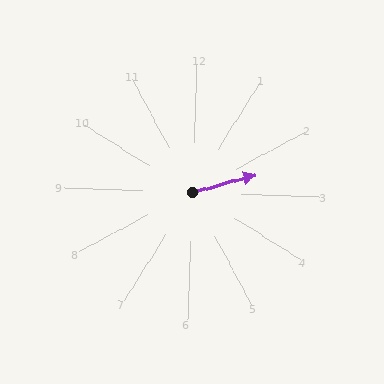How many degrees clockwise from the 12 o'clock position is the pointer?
Approximately 73 degrees.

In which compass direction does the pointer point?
East.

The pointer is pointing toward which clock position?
Roughly 2 o'clock.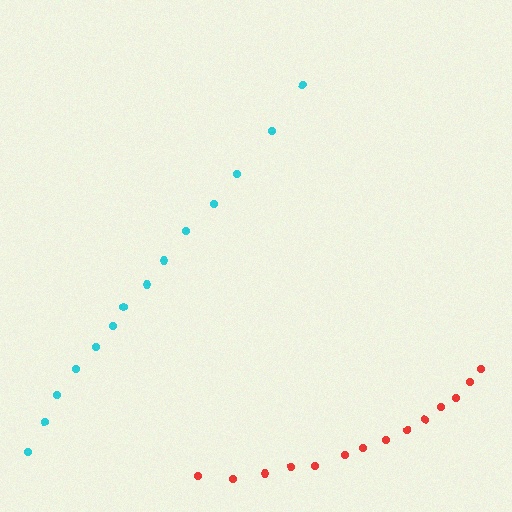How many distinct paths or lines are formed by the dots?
There are 2 distinct paths.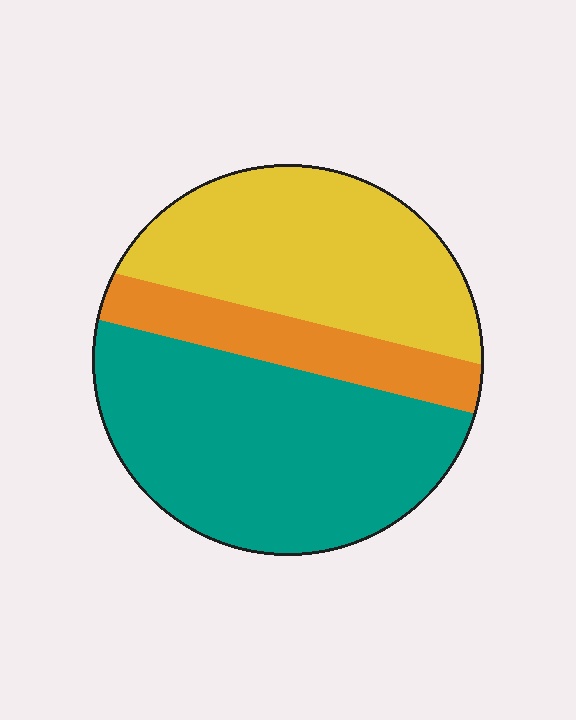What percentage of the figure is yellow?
Yellow takes up about three eighths (3/8) of the figure.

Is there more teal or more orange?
Teal.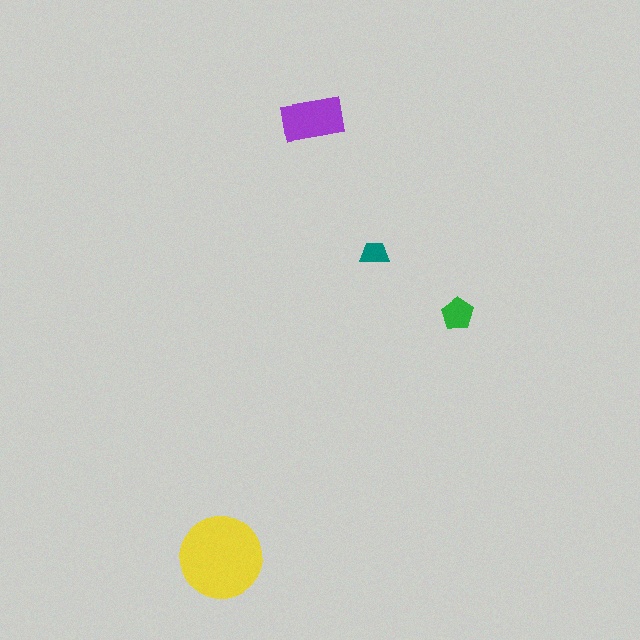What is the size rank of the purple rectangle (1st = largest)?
2nd.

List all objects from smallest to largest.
The teal trapezoid, the green pentagon, the purple rectangle, the yellow circle.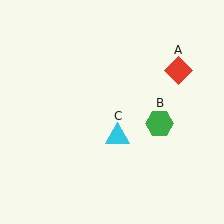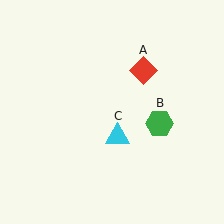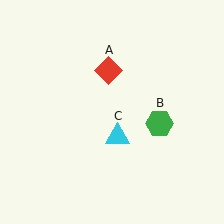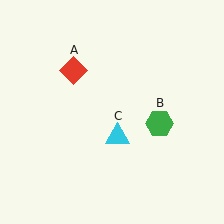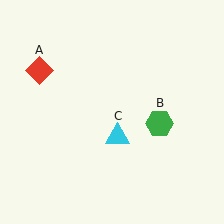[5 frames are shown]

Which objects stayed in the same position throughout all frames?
Green hexagon (object B) and cyan triangle (object C) remained stationary.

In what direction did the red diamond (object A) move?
The red diamond (object A) moved left.